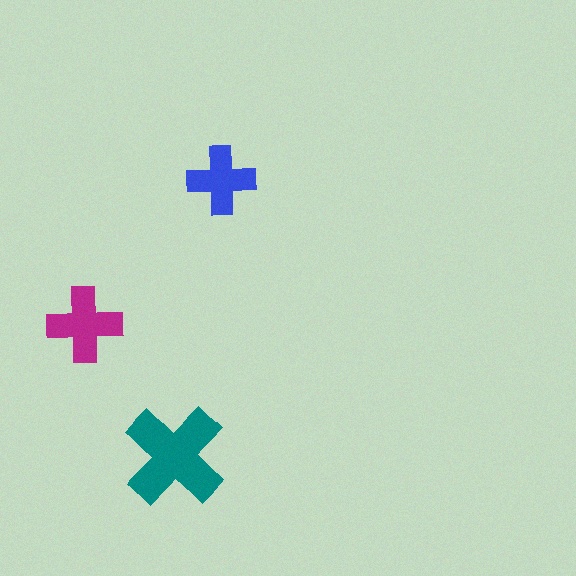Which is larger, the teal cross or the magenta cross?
The teal one.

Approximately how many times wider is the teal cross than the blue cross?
About 1.5 times wider.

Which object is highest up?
The blue cross is topmost.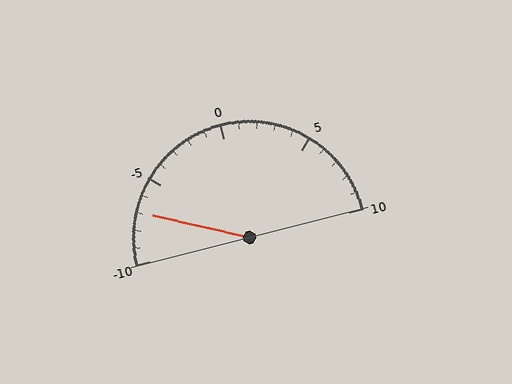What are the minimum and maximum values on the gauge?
The gauge ranges from -10 to 10.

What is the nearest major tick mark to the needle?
The nearest major tick mark is -5.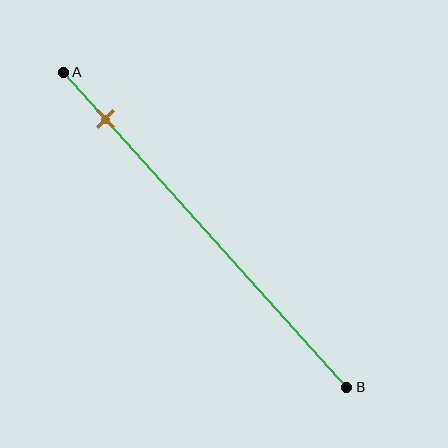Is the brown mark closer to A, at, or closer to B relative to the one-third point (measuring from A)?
The brown mark is closer to point A than the one-third point of segment AB.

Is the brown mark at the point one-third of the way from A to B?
No, the mark is at about 15% from A, not at the 33% one-third point.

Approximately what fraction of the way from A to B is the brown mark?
The brown mark is approximately 15% of the way from A to B.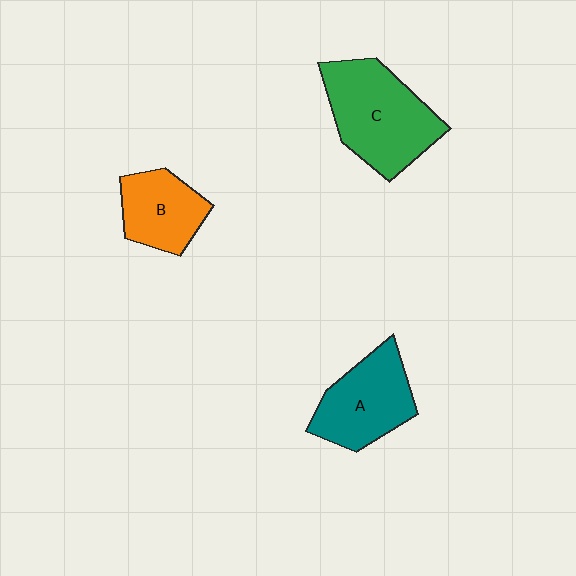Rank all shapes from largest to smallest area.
From largest to smallest: C (green), A (teal), B (orange).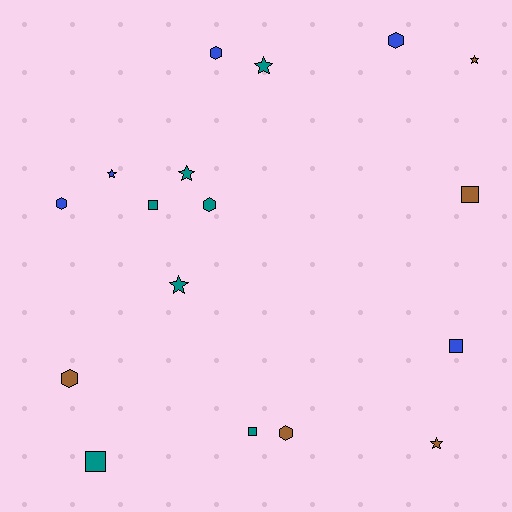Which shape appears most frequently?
Hexagon, with 6 objects.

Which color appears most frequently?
Teal, with 7 objects.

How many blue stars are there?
There is 1 blue star.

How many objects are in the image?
There are 17 objects.